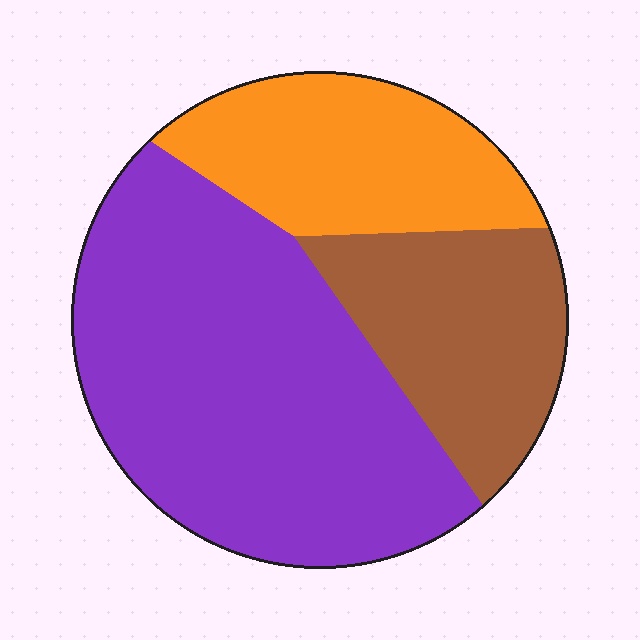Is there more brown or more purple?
Purple.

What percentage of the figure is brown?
Brown covers 23% of the figure.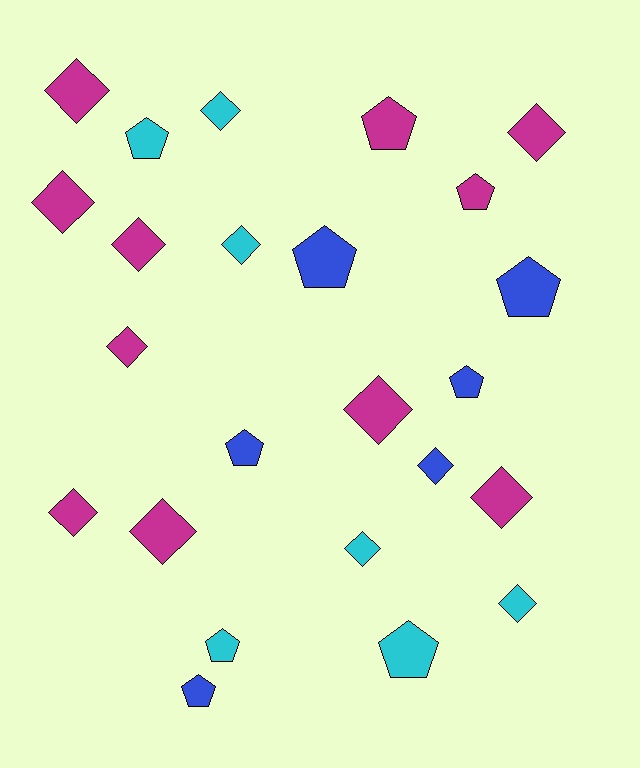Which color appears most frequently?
Magenta, with 11 objects.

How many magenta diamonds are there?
There are 9 magenta diamonds.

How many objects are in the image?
There are 24 objects.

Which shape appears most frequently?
Diamond, with 14 objects.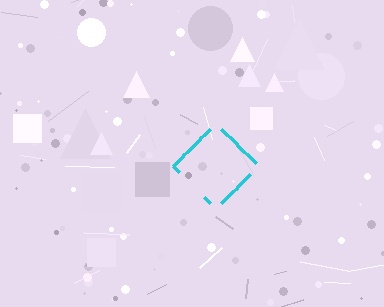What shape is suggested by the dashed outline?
The dashed outline suggests a diamond.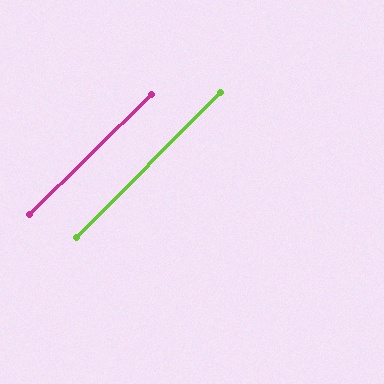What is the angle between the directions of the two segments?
Approximately 1 degree.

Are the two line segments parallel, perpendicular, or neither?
Parallel — their directions differ by only 0.7°.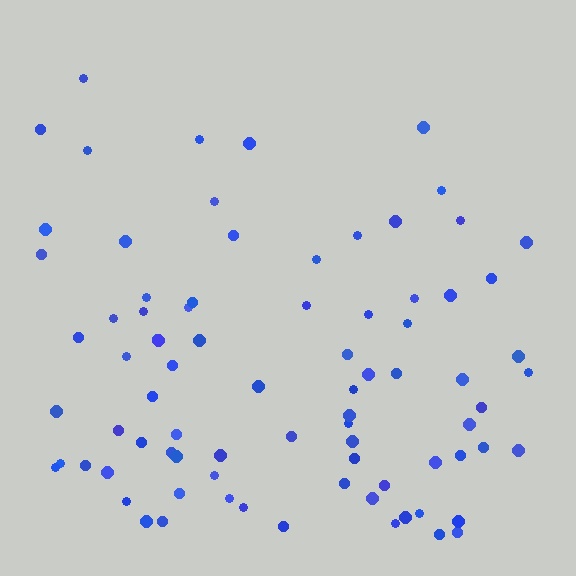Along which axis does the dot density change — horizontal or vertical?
Vertical.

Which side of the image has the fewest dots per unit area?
The top.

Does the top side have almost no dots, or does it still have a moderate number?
Still a moderate number, just noticeably fewer than the bottom.